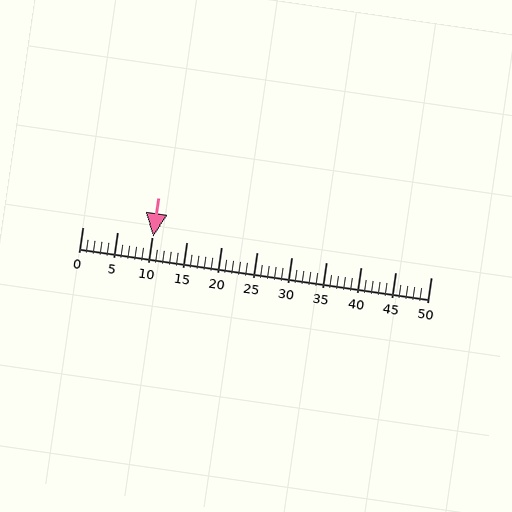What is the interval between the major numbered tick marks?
The major tick marks are spaced 5 units apart.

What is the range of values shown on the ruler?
The ruler shows values from 0 to 50.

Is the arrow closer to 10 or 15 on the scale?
The arrow is closer to 10.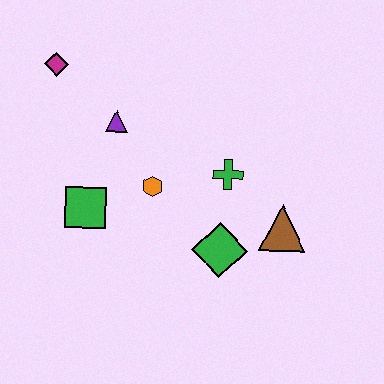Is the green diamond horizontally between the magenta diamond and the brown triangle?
Yes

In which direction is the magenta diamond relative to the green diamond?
The magenta diamond is above the green diamond.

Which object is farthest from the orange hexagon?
The magenta diamond is farthest from the orange hexagon.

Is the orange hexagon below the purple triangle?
Yes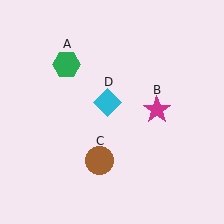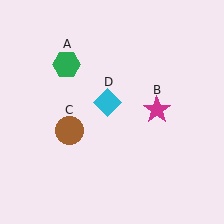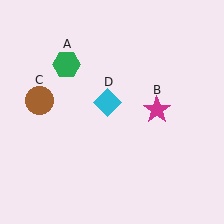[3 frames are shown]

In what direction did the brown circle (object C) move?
The brown circle (object C) moved up and to the left.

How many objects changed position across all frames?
1 object changed position: brown circle (object C).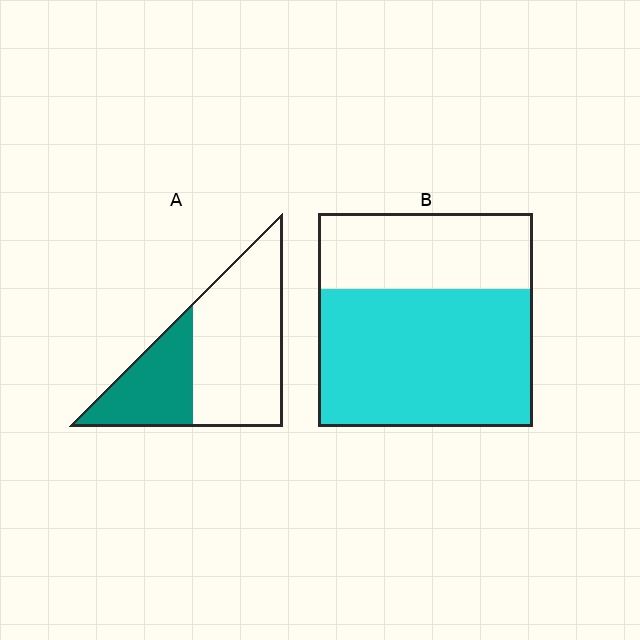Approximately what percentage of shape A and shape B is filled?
A is approximately 35% and B is approximately 65%.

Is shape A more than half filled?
No.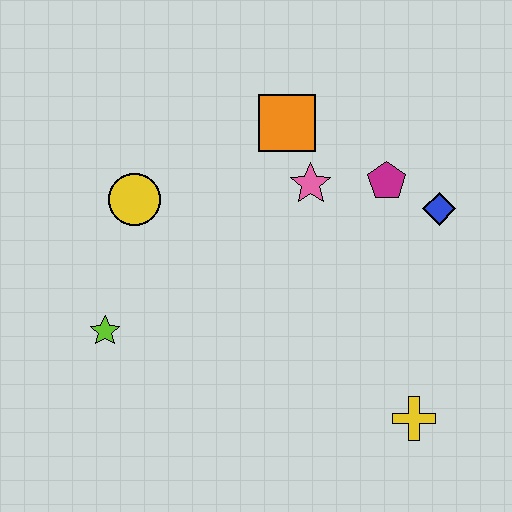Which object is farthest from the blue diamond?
The lime star is farthest from the blue diamond.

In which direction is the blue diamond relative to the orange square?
The blue diamond is to the right of the orange square.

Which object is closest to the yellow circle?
The lime star is closest to the yellow circle.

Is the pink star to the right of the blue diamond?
No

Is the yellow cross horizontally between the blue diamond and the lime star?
Yes